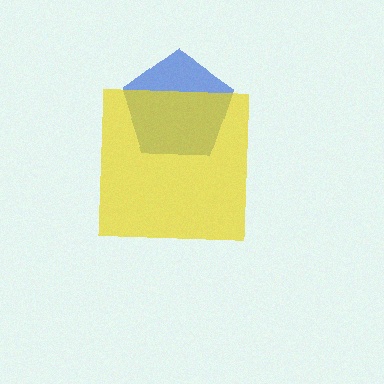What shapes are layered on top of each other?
The layered shapes are: a blue pentagon, a yellow square.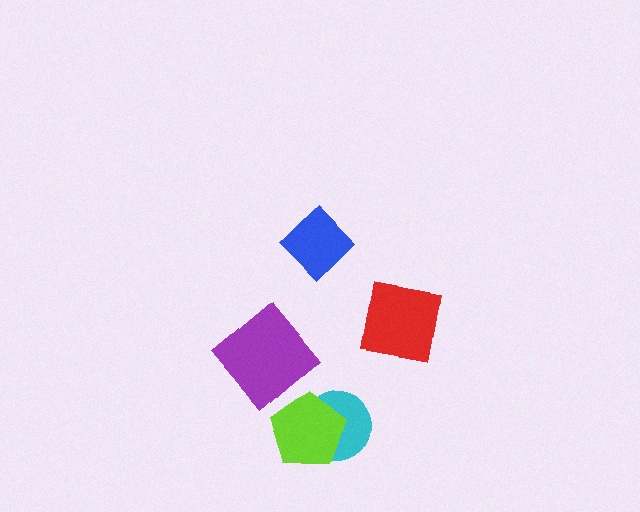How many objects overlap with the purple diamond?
0 objects overlap with the purple diamond.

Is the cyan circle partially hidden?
Yes, it is partially covered by another shape.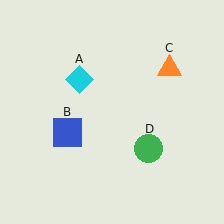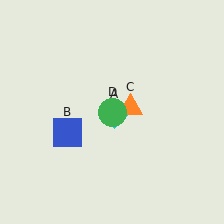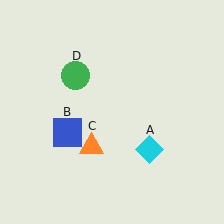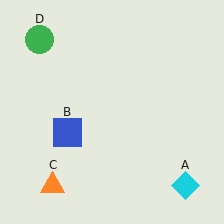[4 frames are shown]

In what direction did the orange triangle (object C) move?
The orange triangle (object C) moved down and to the left.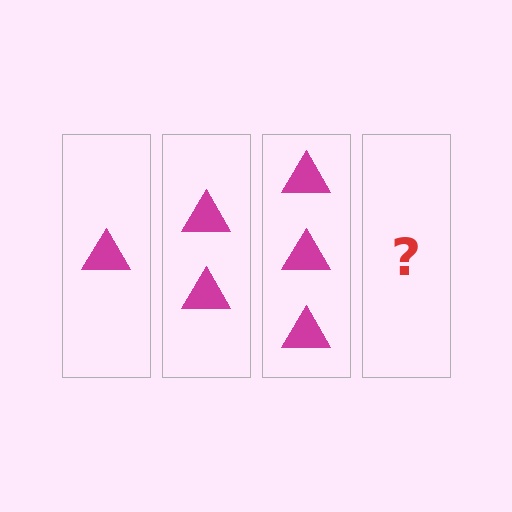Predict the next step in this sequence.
The next step is 4 triangles.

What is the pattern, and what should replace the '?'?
The pattern is that each step adds one more triangle. The '?' should be 4 triangles.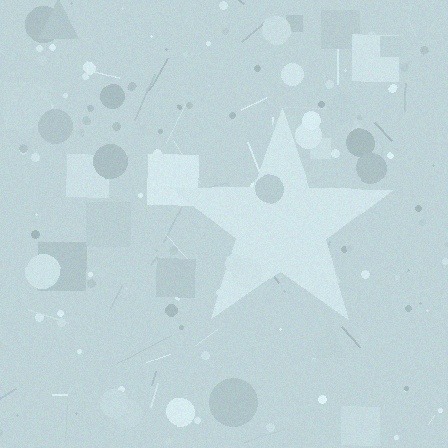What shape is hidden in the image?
A star is hidden in the image.